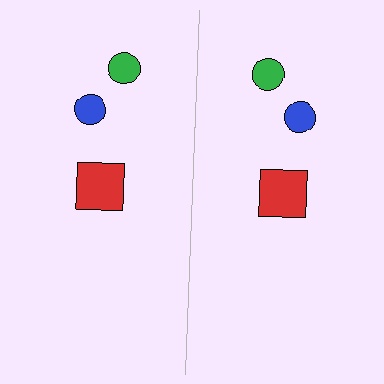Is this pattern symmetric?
Yes, this pattern has bilateral (reflection) symmetry.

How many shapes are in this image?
There are 6 shapes in this image.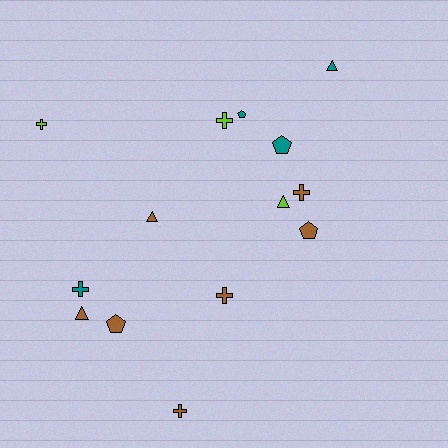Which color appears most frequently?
Brown, with 7 objects.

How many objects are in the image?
There are 14 objects.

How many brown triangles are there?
There are 2 brown triangles.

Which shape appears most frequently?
Cross, with 6 objects.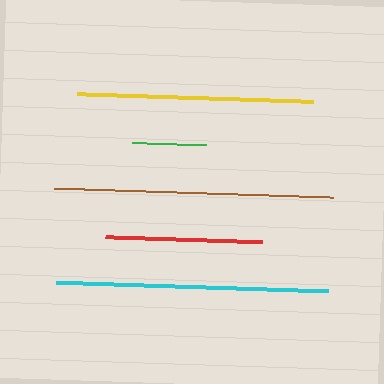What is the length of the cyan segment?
The cyan segment is approximately 272 pixels long.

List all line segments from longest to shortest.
From longest to shortest: brown, cyan, yellow, red, green.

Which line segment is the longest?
The brown line is the longest at approximately 279 pixels.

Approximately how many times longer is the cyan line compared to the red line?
The cyan line is approximately 1.7 times the length of the red line.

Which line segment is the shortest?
The green line is the shortest at approximately 73 pixels.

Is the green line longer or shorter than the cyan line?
The cyan line is longer than the green line.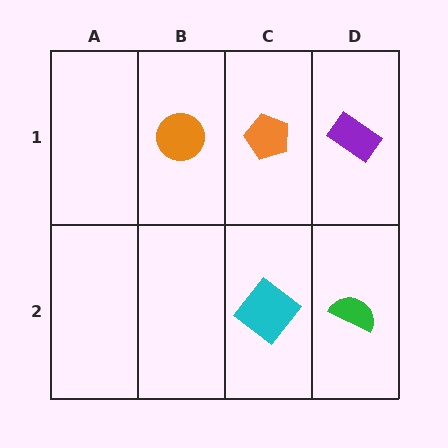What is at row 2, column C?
A cyan diamond.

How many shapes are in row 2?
2 shapes.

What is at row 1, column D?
A purple rectangle.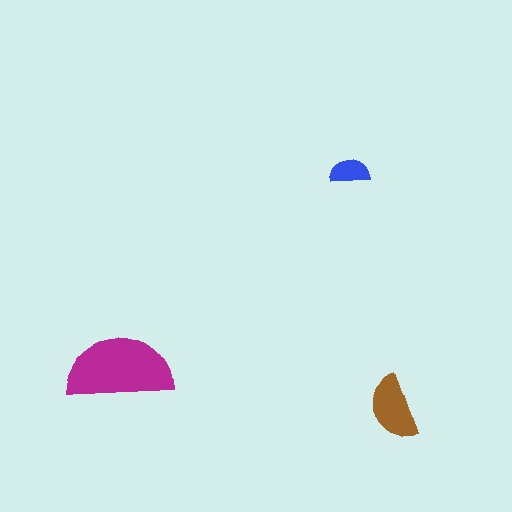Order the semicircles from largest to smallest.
the magenta one, the brown one, the blue one.